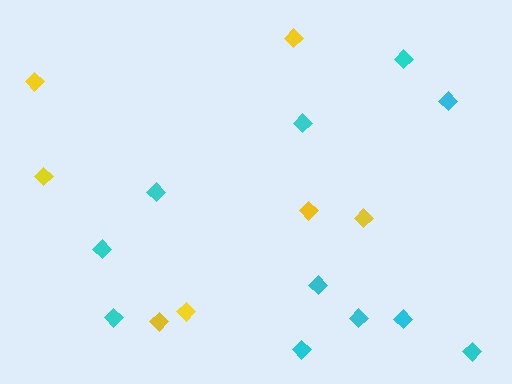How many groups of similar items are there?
There are 2 groups: one group of cyan diamonds (11) and one group of yellow diamonds (7).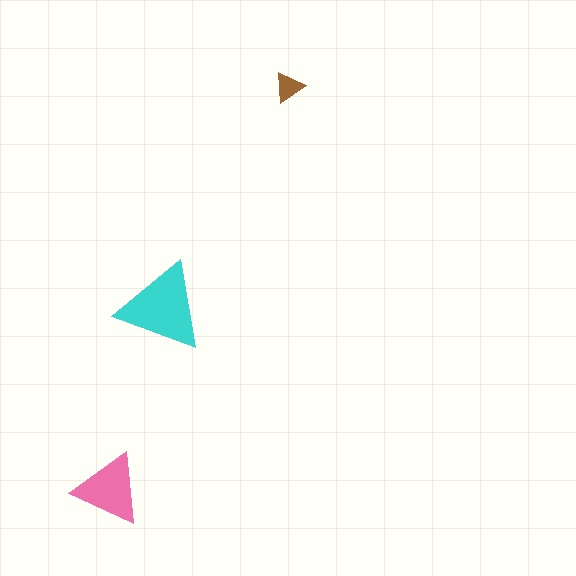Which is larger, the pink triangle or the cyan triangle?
The cyan one.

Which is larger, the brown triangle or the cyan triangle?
The cyan one.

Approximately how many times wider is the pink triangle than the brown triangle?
About 2.5 times wider.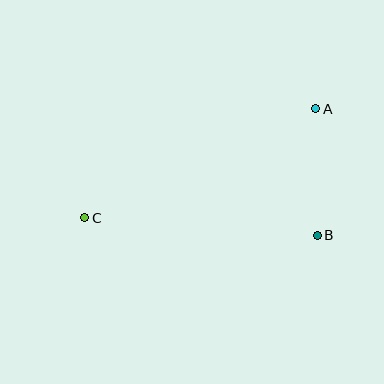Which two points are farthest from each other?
Points A and C are farthest from each other.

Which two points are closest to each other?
Points A and B are closest to each other.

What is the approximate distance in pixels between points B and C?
The distance between B and C is approximately 233 pixels.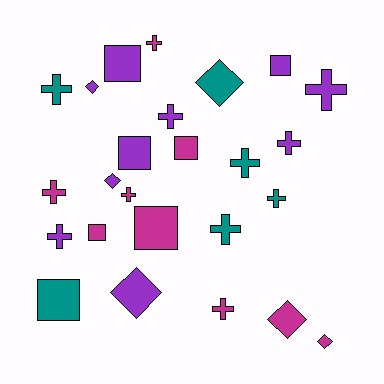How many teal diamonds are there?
There is 1 teal diamond.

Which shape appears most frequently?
Cross, with 12 objects.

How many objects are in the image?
There are 25 objects.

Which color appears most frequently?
Purple, with 10 objects.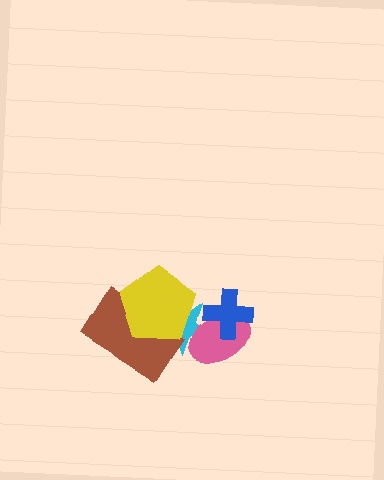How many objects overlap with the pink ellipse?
2 objects overlap with the pink ellipse.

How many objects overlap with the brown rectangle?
2 objects overlap with the brown rectangle.